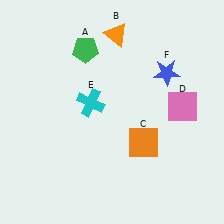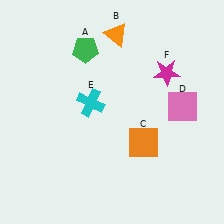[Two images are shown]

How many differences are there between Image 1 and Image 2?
There is 1 difference between the two images.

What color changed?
The star (F) changed from blue in Image 1 to magenta in Image 2.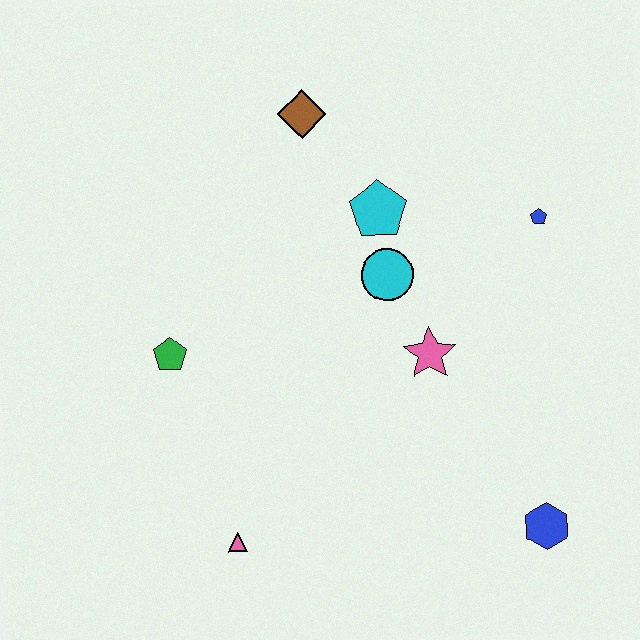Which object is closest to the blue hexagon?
The pink star is closest to the blue hexagon.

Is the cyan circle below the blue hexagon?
No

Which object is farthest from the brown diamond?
The blue hexagon is farthest from the brown diamond.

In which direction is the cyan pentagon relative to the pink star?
The cyan pentagon is above the pink star.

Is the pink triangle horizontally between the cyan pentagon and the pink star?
No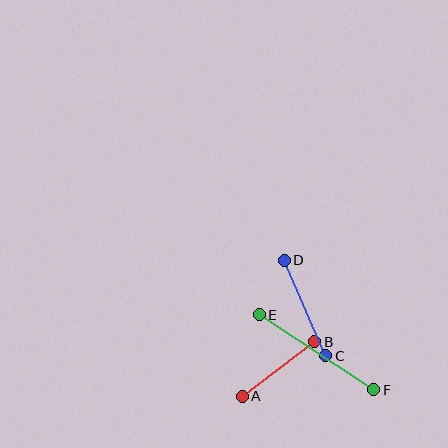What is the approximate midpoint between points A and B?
The midpoint is at approximately (278, 369) pixels.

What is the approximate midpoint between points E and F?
The midpoint is at approximately (316, 352) pixels.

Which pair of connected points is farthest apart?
Points E and F are farthest apart.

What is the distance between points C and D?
The distance is approximately 104 pixels.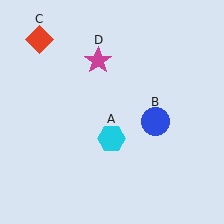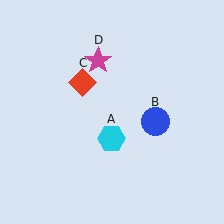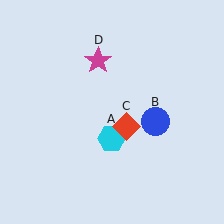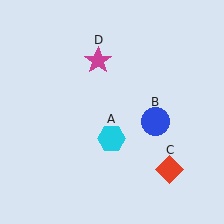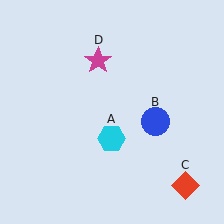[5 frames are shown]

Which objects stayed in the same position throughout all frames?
Cyan hexagon (object A) and blue circle (object B) and magenta star (object D) remained stationary.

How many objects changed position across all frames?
1 object changed position: red diamond (object C).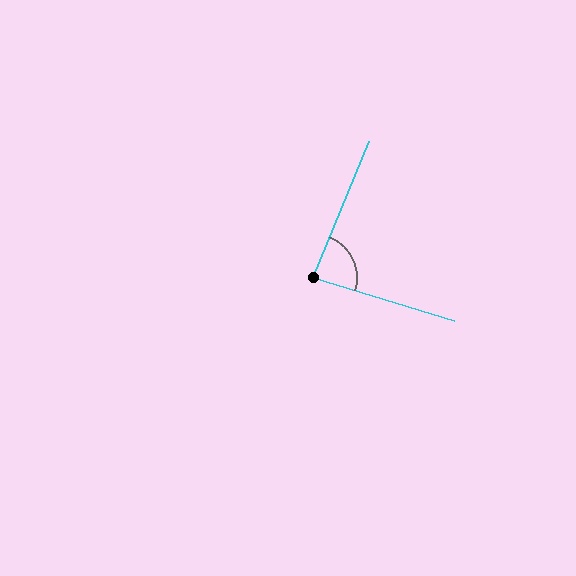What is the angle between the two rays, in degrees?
Approximately 84 degrees.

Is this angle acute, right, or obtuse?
It is acute.